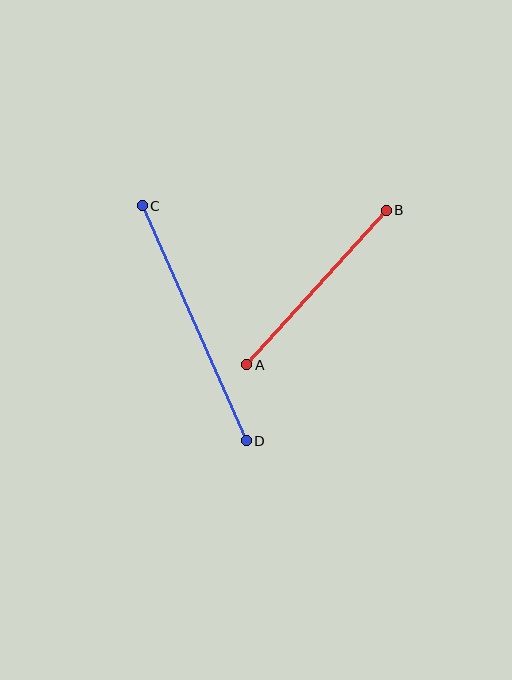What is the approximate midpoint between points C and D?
The midpoint is at approximately (194, 323) pixels.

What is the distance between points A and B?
The distance is approximately 208 pixels.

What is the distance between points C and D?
The distance is approximately 257 pixels.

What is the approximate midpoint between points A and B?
The midpoint is at approximately (317, 288) pixels.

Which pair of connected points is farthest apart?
Points C and D are farthest apart.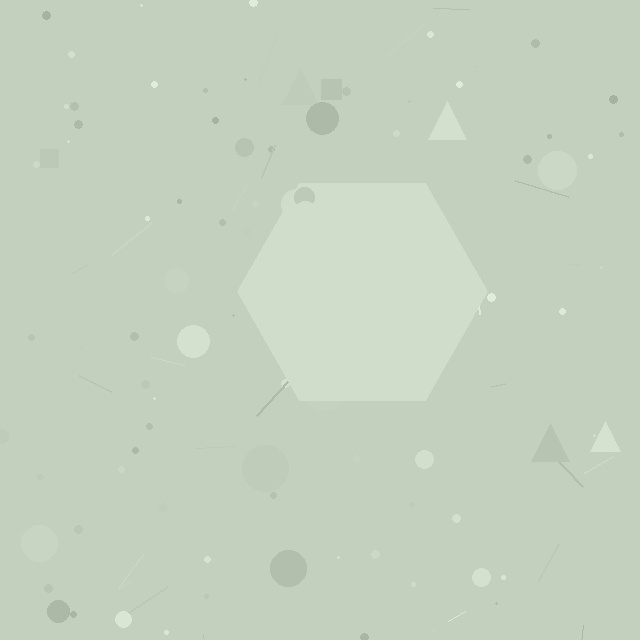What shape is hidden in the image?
A hexagon is hidden in the image.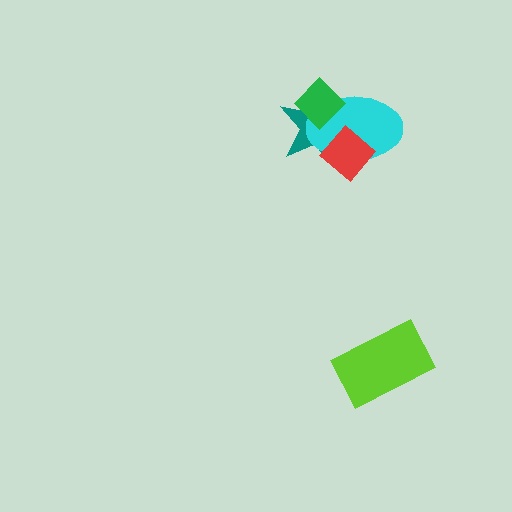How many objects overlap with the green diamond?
2 objects overlap with the green diamond.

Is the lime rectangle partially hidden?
No, no other shape covers it.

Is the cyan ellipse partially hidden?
Yes, it is partially covered by another shape.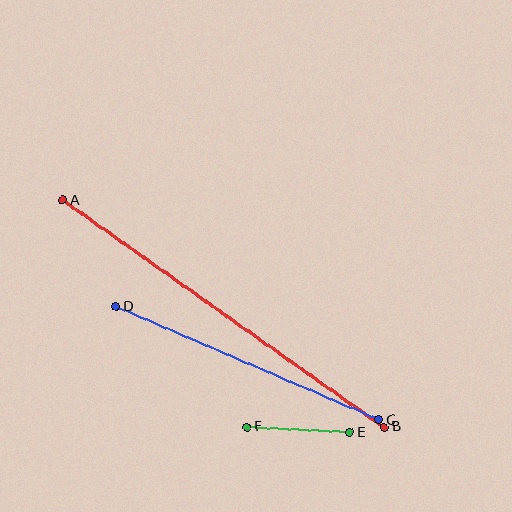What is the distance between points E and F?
The distance is approximately 102 pixels.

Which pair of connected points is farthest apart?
Points A and B are farthest apart.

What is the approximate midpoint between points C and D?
The midpoint is at approximately (248, 363) pixels.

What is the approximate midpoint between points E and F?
The midpoint is at approximately (298, 430) pixels.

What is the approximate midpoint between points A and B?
The midpoint is at approximately (224, 314) pixels.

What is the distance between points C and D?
The distance is approximately 287 pixels.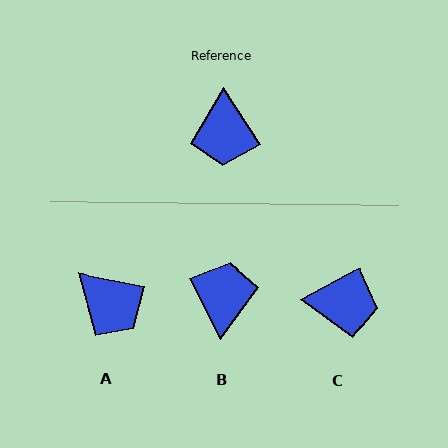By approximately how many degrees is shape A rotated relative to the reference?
Approximately 46 degrees counter-clockwise.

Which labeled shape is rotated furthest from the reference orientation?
B, about 173 degrees away.